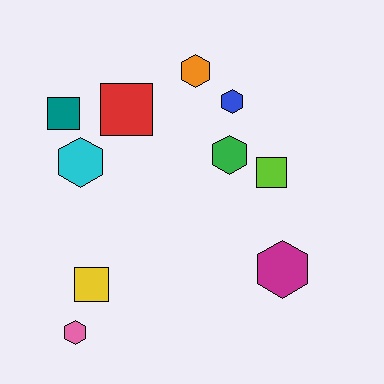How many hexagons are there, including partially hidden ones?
There are 6 hexagons.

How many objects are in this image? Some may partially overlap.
There are 10 objects.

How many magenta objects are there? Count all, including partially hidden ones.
There is 1 magenta object.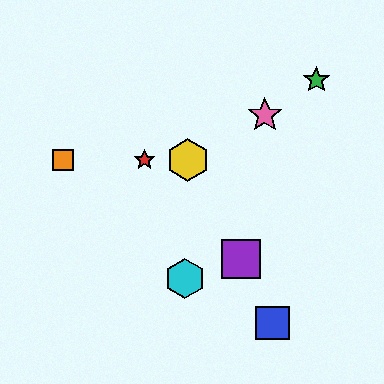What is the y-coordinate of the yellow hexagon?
The yellow hexagon is at y≈160.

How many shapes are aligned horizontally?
3 shapes (the red star, the yellow hexagon, the orange square) are aligned horizontally.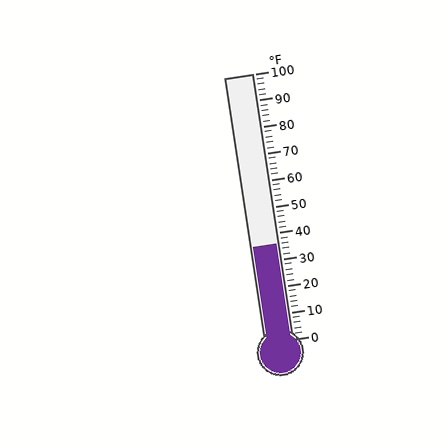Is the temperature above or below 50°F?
The temperature is below 50°F.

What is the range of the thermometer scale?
The thermometer scale ranges from 0°F to 100°F.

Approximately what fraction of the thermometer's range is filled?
The thermometer is filled to approximately 35% of its range.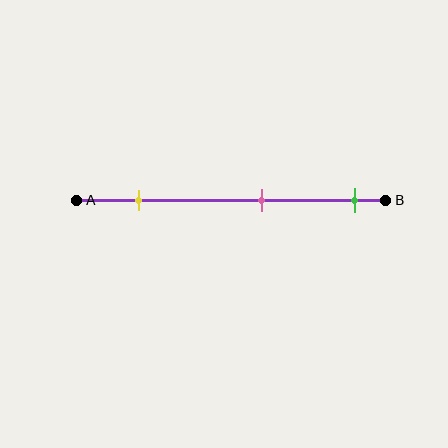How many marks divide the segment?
There are 3 marks dividing the segment.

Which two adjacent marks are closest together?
The pink and green marks are the closest adjacent pair.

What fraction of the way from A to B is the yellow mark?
The yellow mark is approximately 20% (0.2) of the way from A to B.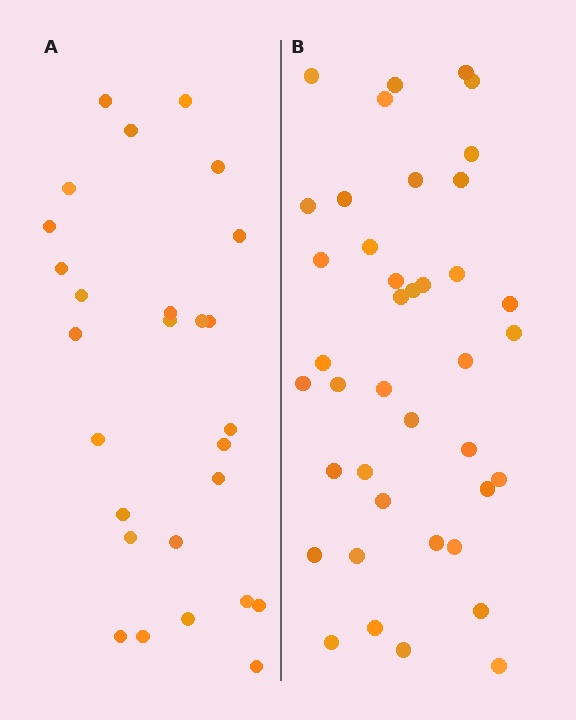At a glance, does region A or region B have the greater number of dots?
Region B (the right region) has more dots.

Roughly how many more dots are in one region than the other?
Region B has approximately 15 more dots than region A.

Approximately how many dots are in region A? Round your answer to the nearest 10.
About 30 dots. (The exact count is 27, which rounds to 30.)